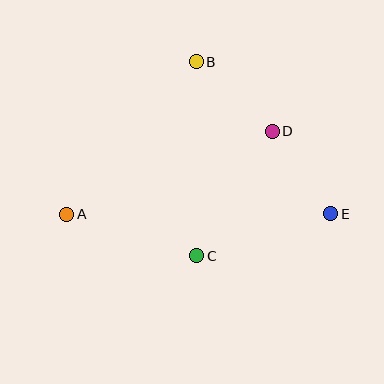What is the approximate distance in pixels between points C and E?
The distance between C and E is approximately 140 pixels.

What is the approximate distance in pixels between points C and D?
The distance between C and D is approximately 146 pixels.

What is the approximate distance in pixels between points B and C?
The distance between B and C is approximately 194 pixels.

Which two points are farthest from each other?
Points A and E are farthest from each other.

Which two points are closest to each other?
Points D and E are closest to each other.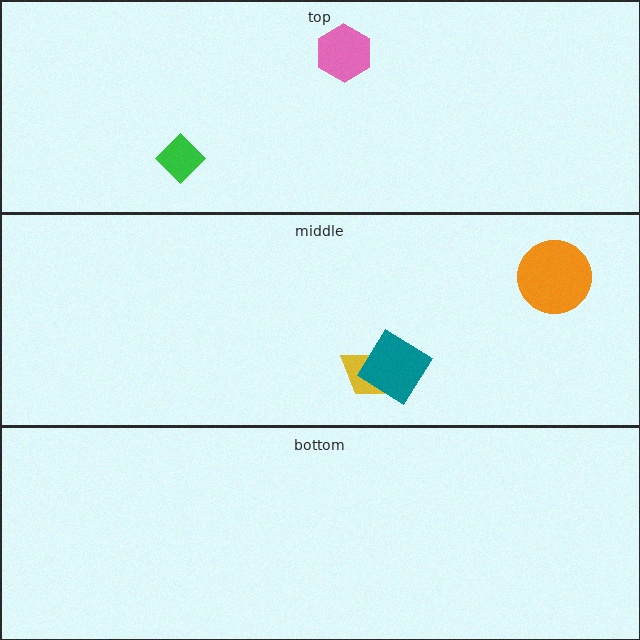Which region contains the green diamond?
The top region.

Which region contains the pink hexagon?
The top region.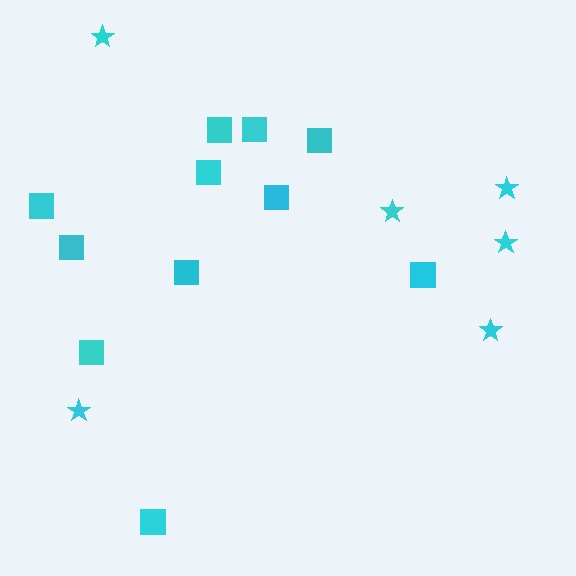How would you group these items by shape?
There are 2 groups: one group of squares (11) and one group of stars (6).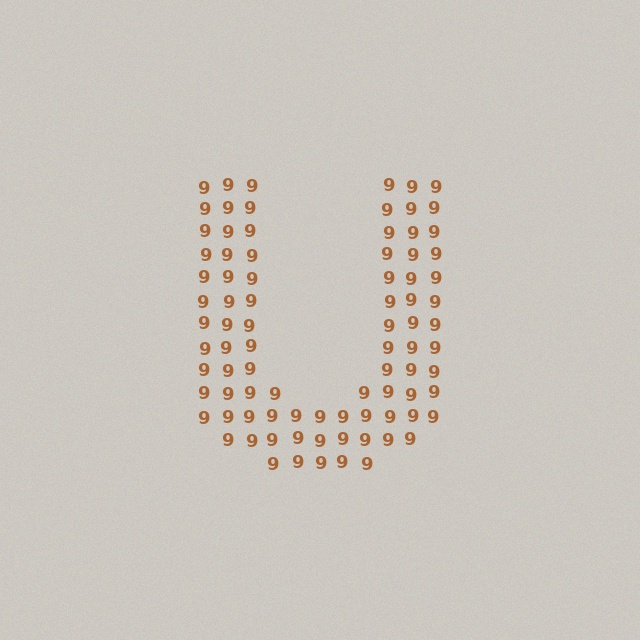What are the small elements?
The small elements are digit 9's.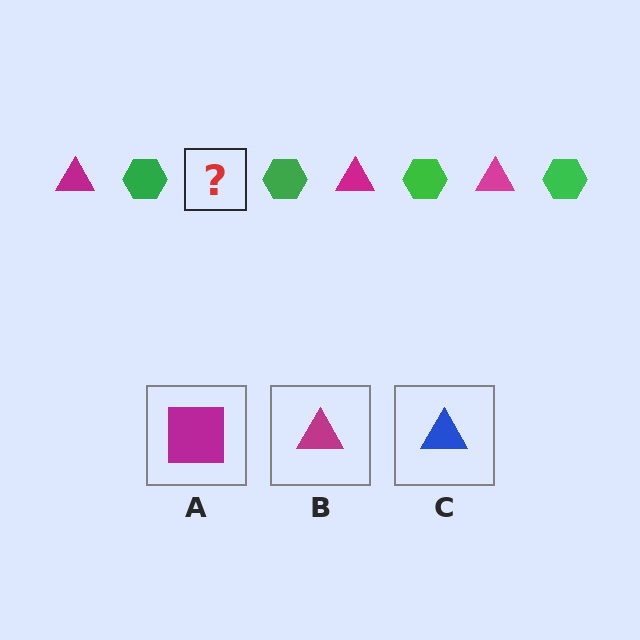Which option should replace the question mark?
Option B.